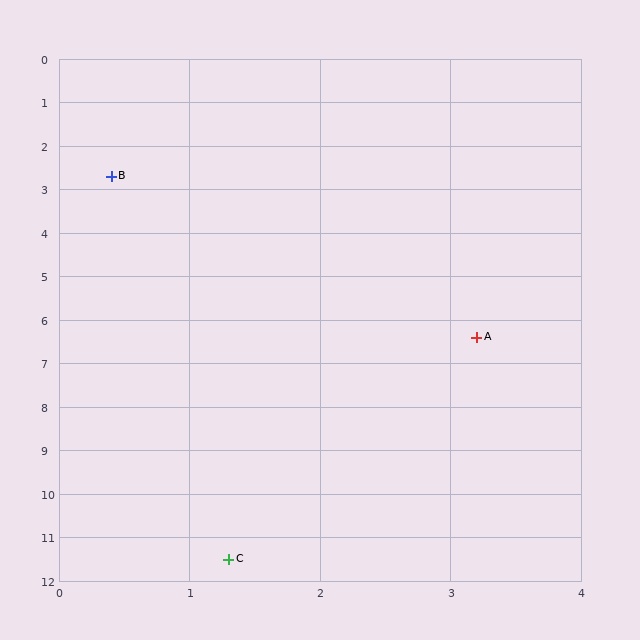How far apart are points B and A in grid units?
Points B and A are about 4.6 grid units apart.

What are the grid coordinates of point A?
Point A is at approximately (3.2, 6.4).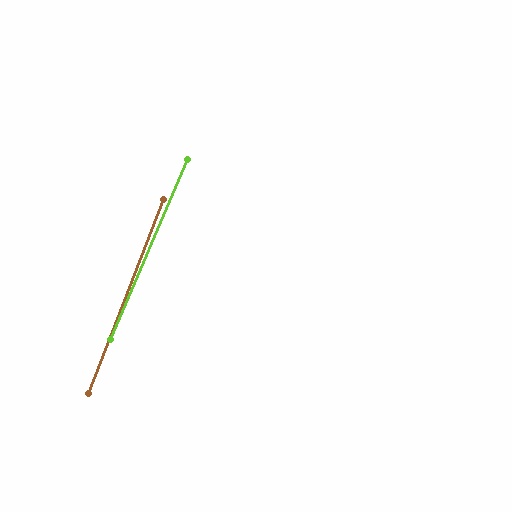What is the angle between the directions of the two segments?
Approximately 2 degrees.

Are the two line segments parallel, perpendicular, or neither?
Parallel — their directions differ by only 1.9°.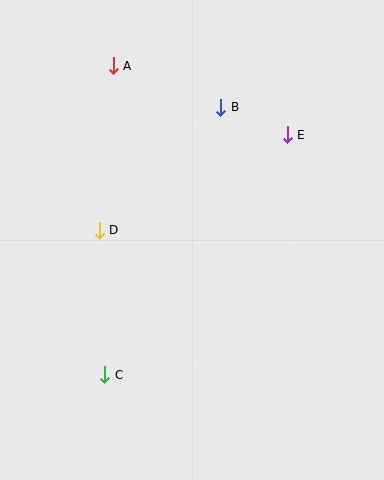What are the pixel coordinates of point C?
Point C is at (105, 375).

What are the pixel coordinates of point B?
Point B is at (221, 107).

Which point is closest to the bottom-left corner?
Point C is closest to the bottom-left corner.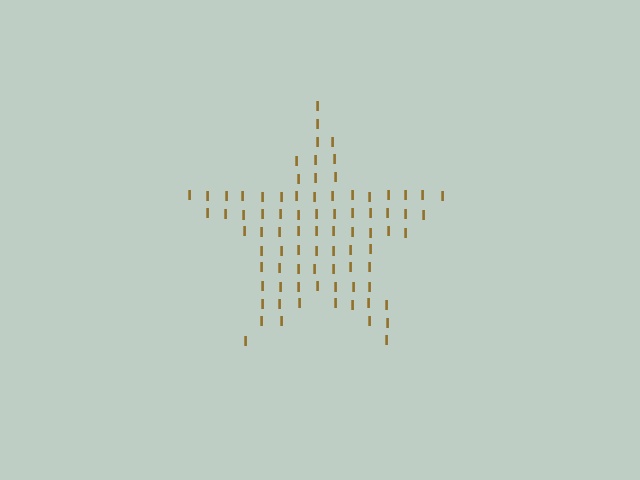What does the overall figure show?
The overall figure shows a star.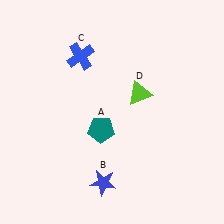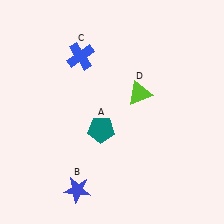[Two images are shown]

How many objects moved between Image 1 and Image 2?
1 object moved between the two images.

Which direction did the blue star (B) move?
The blue star (B) moved left.